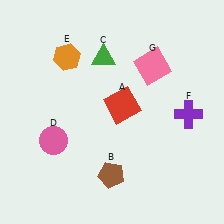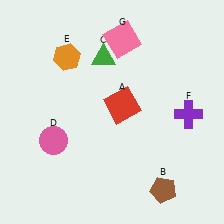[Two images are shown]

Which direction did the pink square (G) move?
The pink square (G) moved left.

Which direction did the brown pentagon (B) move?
The brown pentagon (B) moved right.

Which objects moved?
The objects that moved are: the brown pentagon (B), the pink square (G).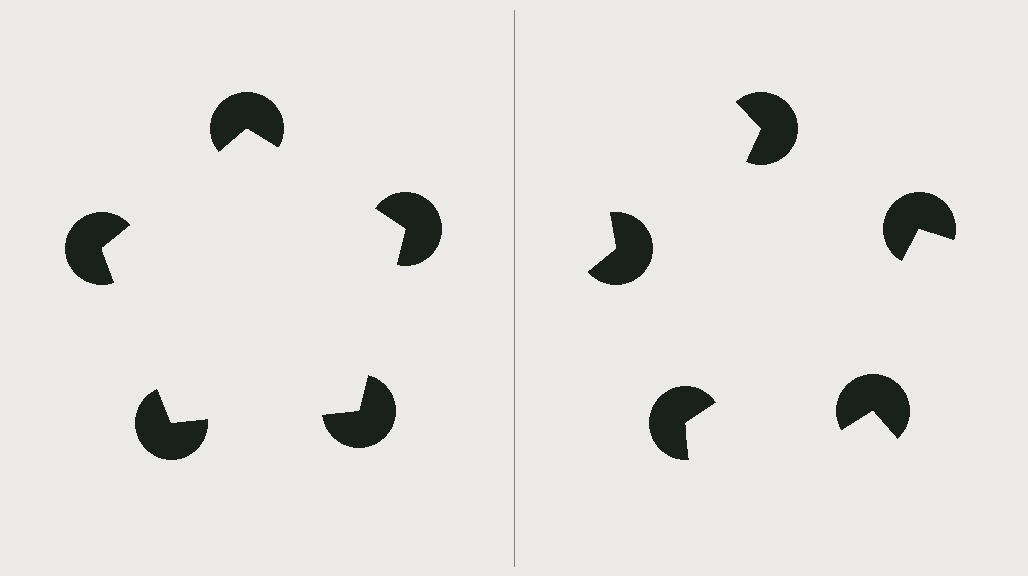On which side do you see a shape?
An illusory pentagon appears on the left side. On the right side the wedge cuts are rotated, so no coherent shape forms.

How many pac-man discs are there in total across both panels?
10 — 5 on each side.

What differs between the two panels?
The pac-man discs are positioned identically on both sides; only the wedge orientations differ. On the left they align to a pentagon; on the right they are misaligned.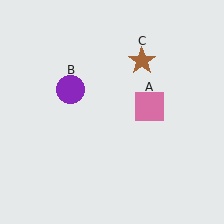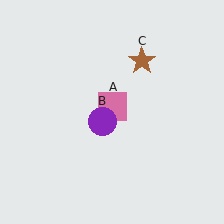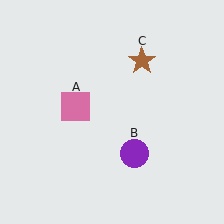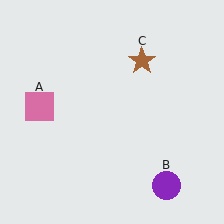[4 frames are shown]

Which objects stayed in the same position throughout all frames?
Brown star (object C) remained stationary.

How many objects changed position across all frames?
2 objects changed position: pink square (object A), purple circle (object B).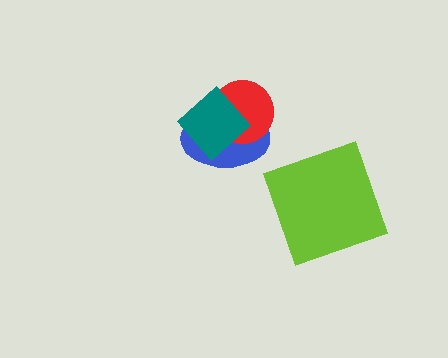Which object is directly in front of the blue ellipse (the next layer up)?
The red circle is directly in front of the blue ellipse.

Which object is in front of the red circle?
The teal diamond is in front of the red circle.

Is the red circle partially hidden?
Yes, it is partially covered by another shape.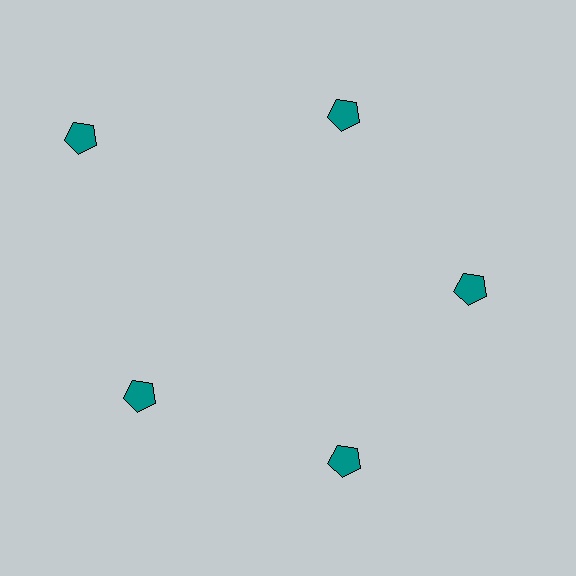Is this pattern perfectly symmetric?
No. The 5 teal pentagons are arranged in a ring, but one element near the 10 o'clock position is pushed outward from the center, breaking the 5-fold rotational symmetry.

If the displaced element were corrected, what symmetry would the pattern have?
It would have 5-fold rotational symmetry — the pattern would map onto itself every 72 degrees.